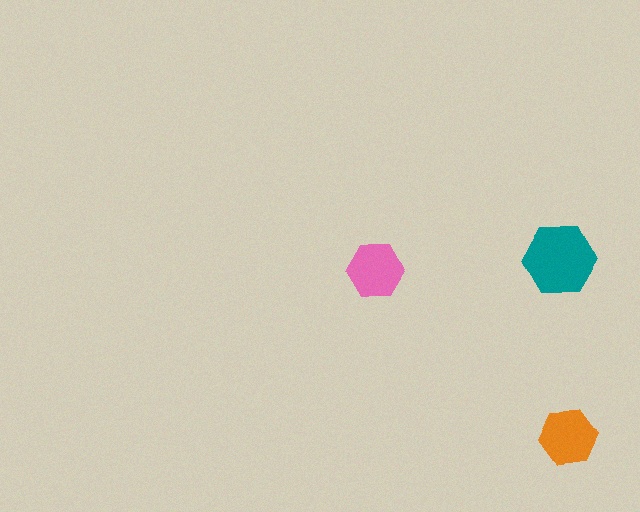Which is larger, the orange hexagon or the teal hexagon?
The teal one.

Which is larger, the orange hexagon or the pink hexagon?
The orange one.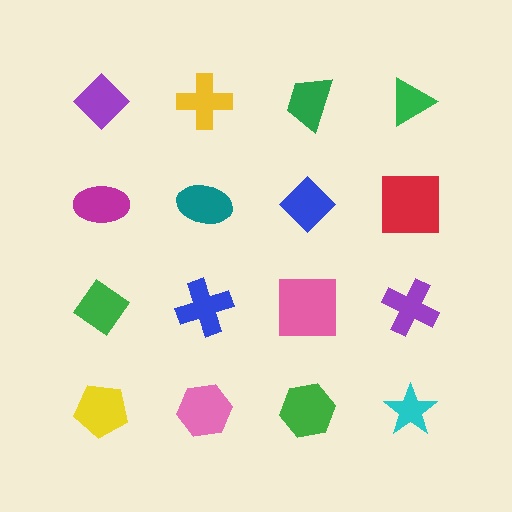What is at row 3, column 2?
A blue cross.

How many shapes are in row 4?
4 shapes.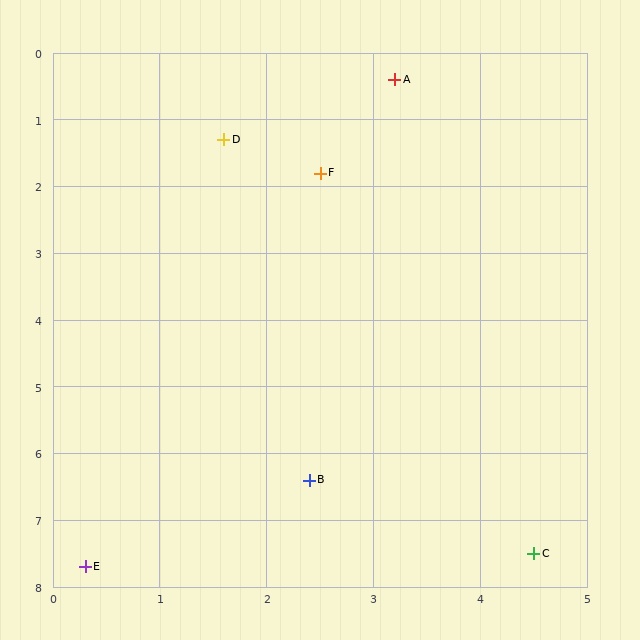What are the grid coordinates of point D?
Point D is at approximately (1.6, 1.3).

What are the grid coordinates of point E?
Point E is at approximately (0.3, 7.7).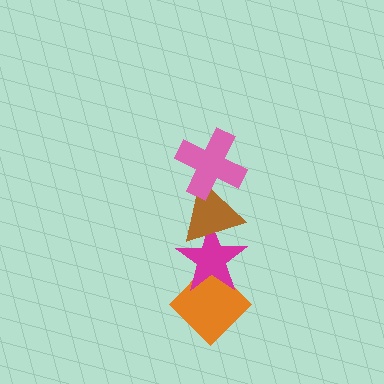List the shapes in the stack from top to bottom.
From top to bottom: the pink cross, the brown triangle, the magenta star, the orange diamond.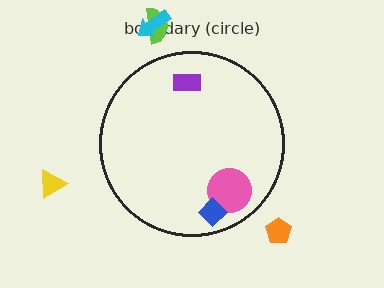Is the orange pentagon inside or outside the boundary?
Outside.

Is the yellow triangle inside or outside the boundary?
Outside.